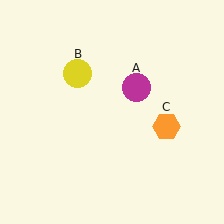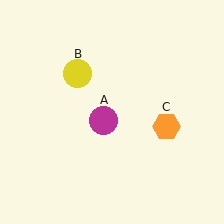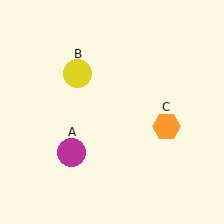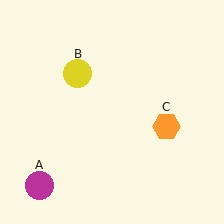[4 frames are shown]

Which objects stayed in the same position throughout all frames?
Yellow circle (object B) and orange hexagon (object C) remained stationary.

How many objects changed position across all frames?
1 object changed position: magenta circle (object A).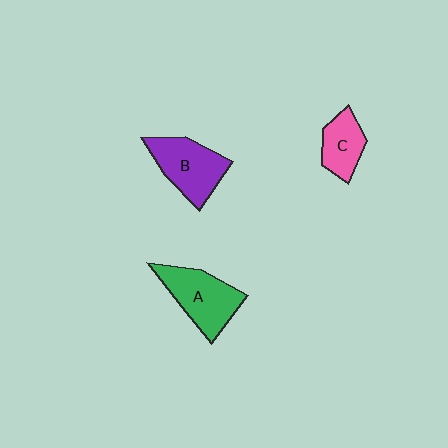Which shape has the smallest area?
Shape C (pink).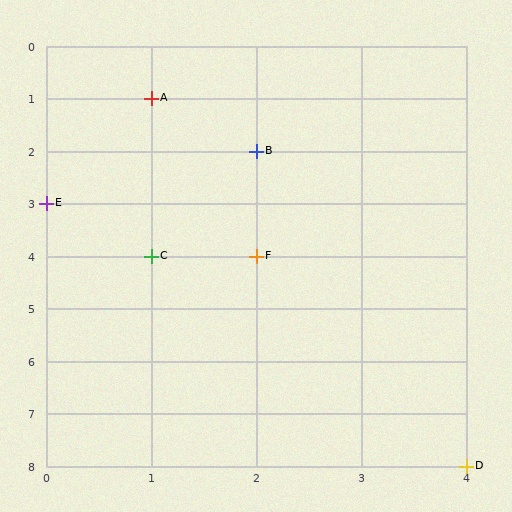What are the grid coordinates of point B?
Point B is at grid coordinates (2, 2).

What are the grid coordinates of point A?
Point A is at grid coordinates (1, 1).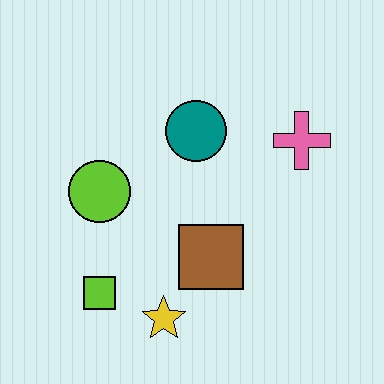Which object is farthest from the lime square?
The pink cross is farthest from the lime square.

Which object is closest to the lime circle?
The lime square is closest to the lime circle.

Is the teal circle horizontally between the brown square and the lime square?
Yes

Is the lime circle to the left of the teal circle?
Yes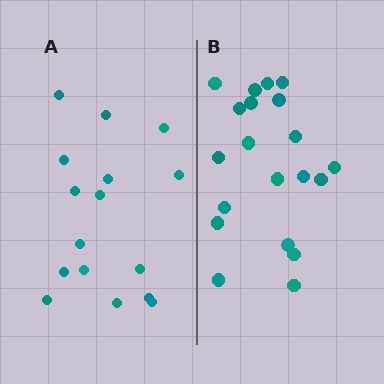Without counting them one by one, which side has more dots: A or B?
Region B (the right region) has more dots.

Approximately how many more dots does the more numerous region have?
Region B has about 4 more dots than region A.